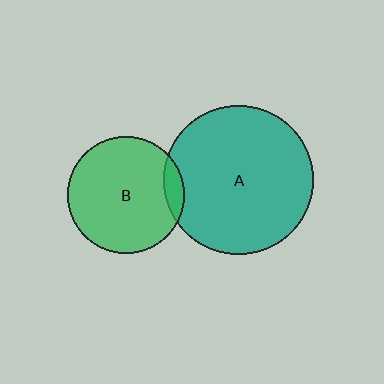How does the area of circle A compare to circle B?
Approximately 1.6 times.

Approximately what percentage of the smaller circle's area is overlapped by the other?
Approximately 10%.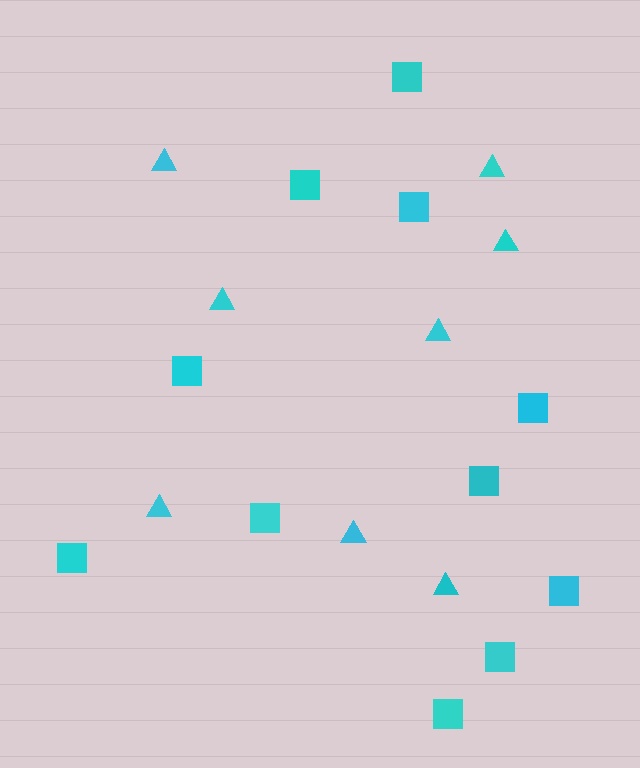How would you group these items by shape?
There are 2 groups: one group of squares (11) and one group of triangles (8).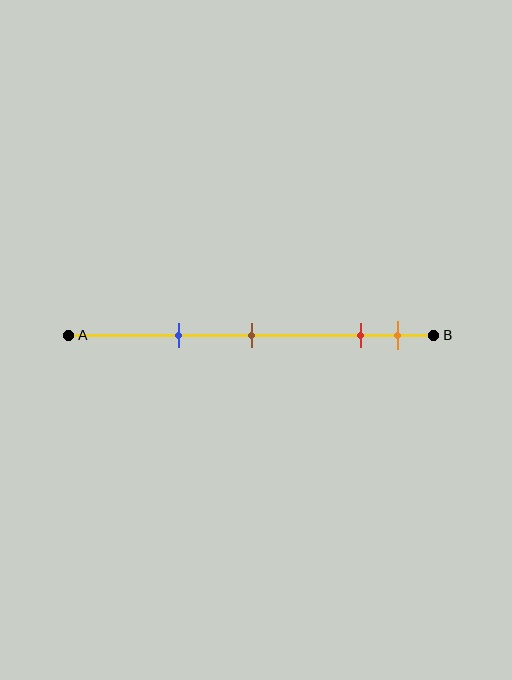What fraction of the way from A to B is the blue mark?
The blue mark is approximately 30% (0.3) of the way from A to B.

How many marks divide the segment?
There are 4 marks dividing the segment.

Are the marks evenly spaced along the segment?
No, the marks are not evenly spaced.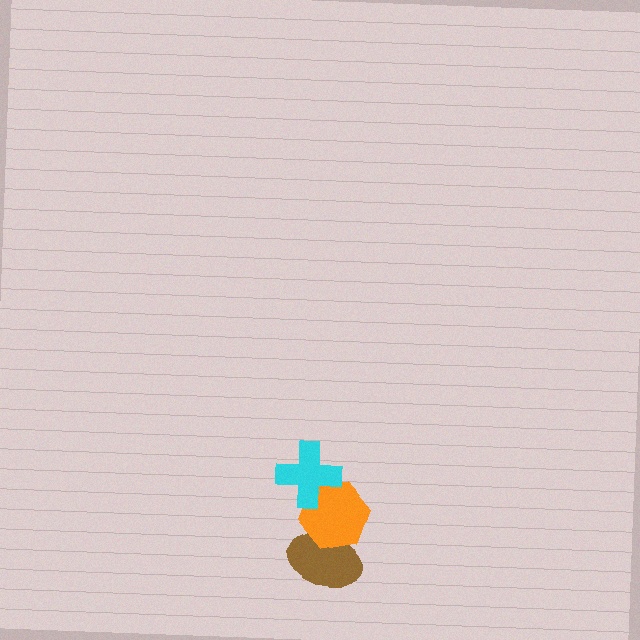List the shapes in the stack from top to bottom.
From top to bottom: the cyan cross, the orange hexagon, the brown ellipse.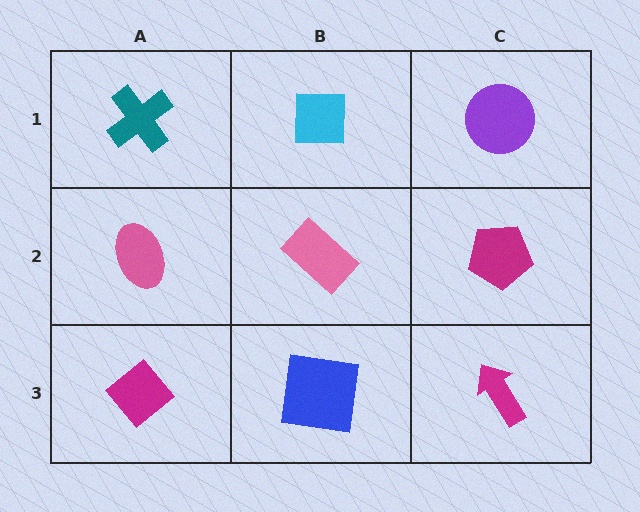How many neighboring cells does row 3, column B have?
3.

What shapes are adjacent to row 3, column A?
A pink ellipse (row 2, column A), a blue square (row 3, column B).